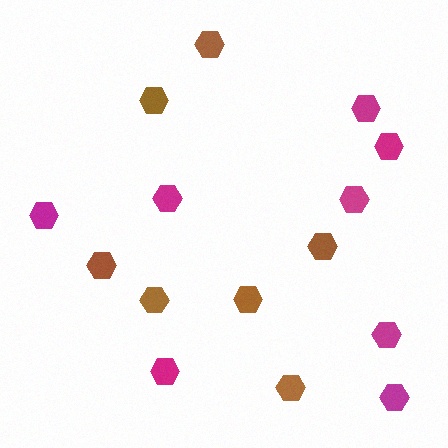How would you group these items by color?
There are 2 groups: one group of brown hexagons (7) and one group of magenta hexagons (8).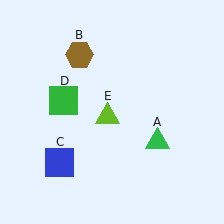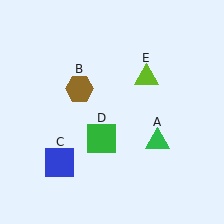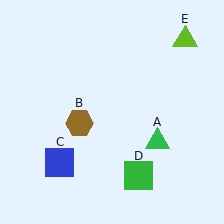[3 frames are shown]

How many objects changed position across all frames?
3 objects changed position: brown hexagon (object B), green square (object D), lime triangle (object E).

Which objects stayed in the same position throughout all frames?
Green triangle (object A) and blue square (object C) remained stationary.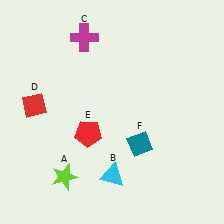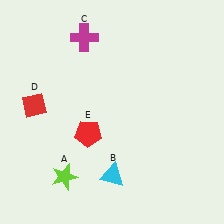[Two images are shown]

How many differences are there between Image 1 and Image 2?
There is 1 difference between the two images.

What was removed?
The teal diamond (F) was removed in Image 2.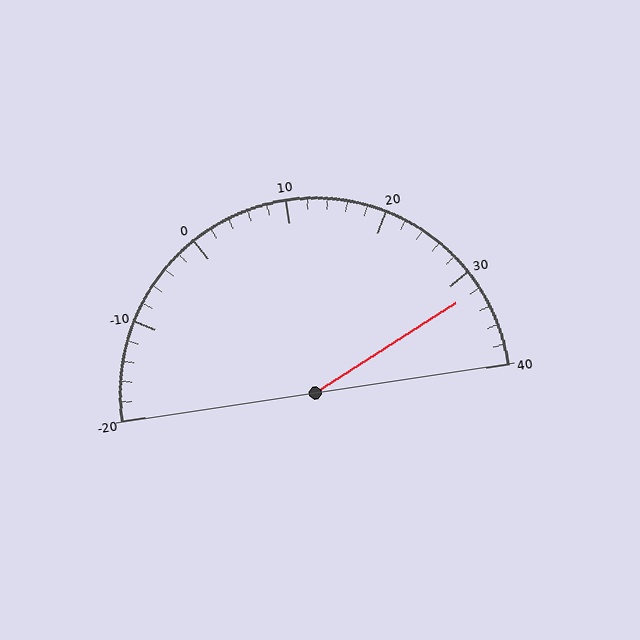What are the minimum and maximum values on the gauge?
The gauge ranges from -20 to 40.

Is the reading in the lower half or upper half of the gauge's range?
The reading is in the upper half of the range (-20 to 40).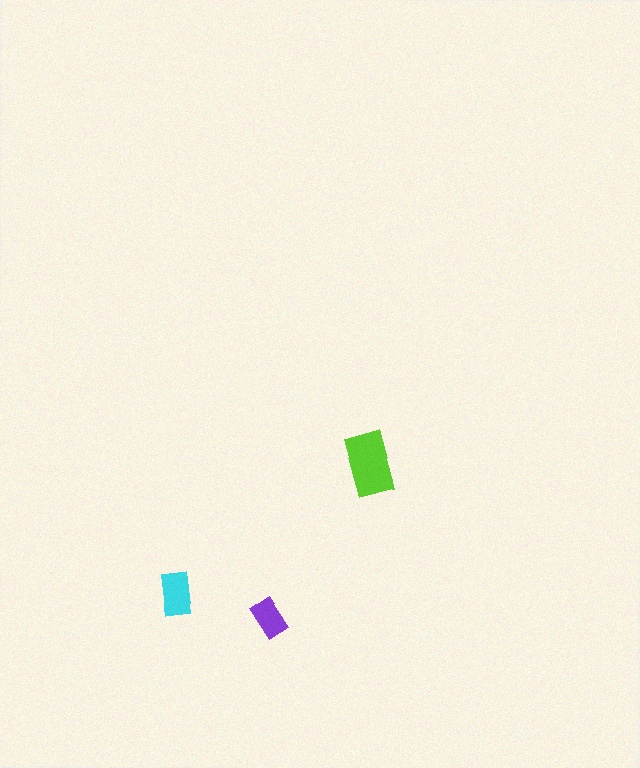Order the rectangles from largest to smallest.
the lime one, the cyan one, the purple one.